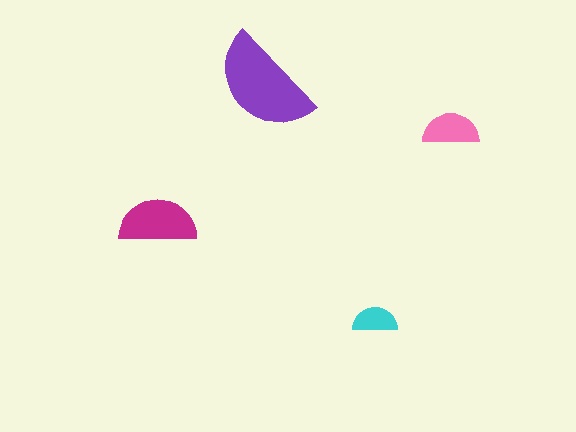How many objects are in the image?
There are 4 objects in the image.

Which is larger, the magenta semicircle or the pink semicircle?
The magenta one.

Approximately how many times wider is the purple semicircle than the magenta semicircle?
About 1.5 times wider.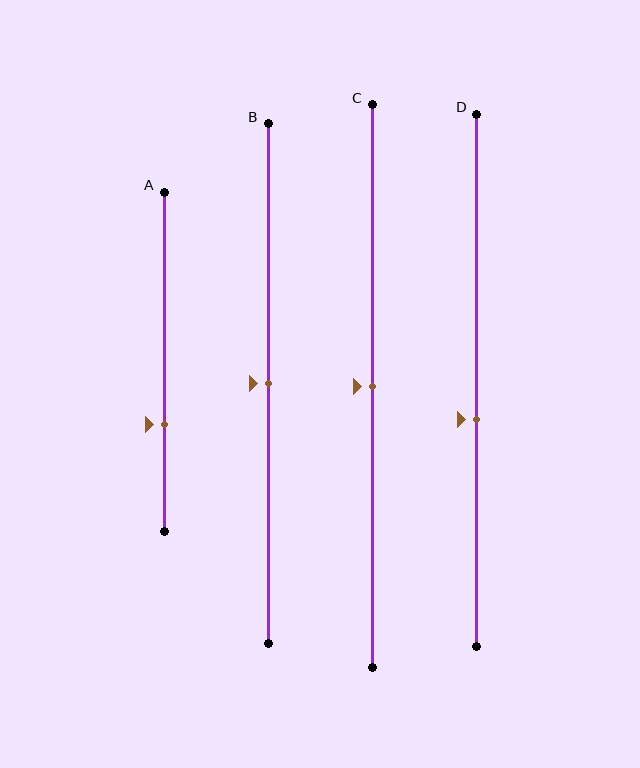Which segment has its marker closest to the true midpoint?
Segment B has its marker closest to the true midpoint.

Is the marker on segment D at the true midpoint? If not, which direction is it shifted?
No, the marker on segment D is shifted downward by about 7% of the segment length.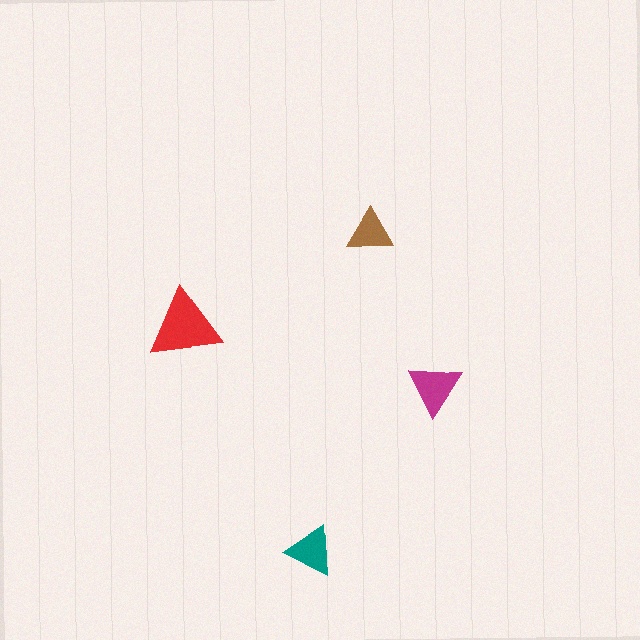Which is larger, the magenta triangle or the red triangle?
The red one.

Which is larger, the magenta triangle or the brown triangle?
The magenta one.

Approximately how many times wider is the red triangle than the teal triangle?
About 1.5 times wider.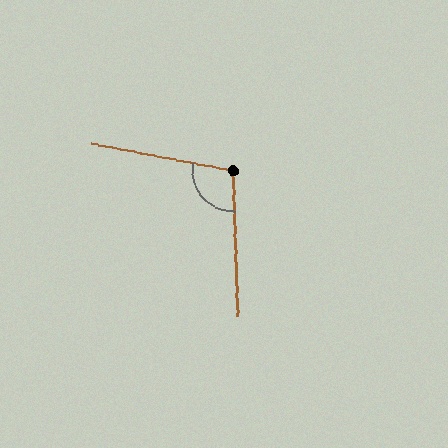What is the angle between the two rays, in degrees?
Approximately 103 degrees.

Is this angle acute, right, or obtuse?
It is obtuse.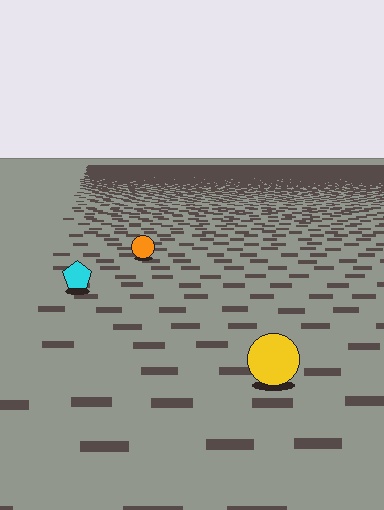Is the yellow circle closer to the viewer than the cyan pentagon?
Yes. The yellow circle is closer — you can tell from the texture gradient: the ground texture is coarser near it.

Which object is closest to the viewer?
The yellow circle is closest. The texture marks near it are larger and more spread out.